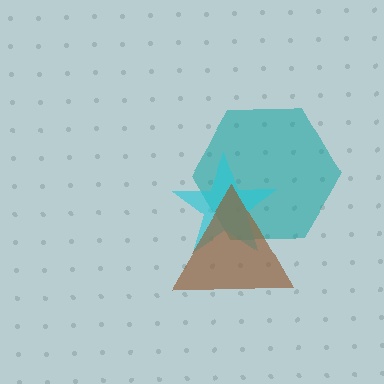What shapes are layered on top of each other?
The layered shapes are: a teal hexagon, a cyan star, a brown triangle.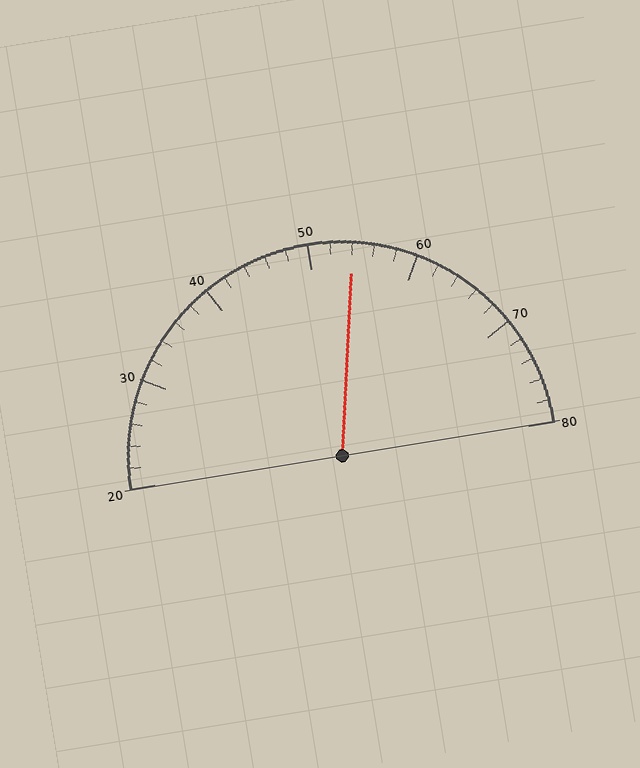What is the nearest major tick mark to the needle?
The nearest major tick mark is 50.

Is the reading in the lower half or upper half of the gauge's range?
The reading is in the upper half of the range (20 to 80).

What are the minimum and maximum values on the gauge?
The gauge ranges from 20 to 80.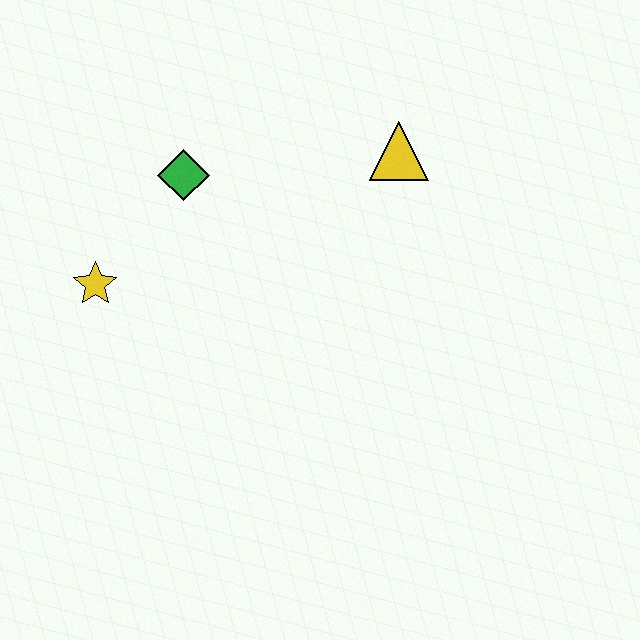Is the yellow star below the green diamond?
Yes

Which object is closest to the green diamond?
The yellow star is closest to the green diamond.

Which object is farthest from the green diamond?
The yellow triangle is farthest from the green diamond.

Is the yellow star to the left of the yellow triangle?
Yes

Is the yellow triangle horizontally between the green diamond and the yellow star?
No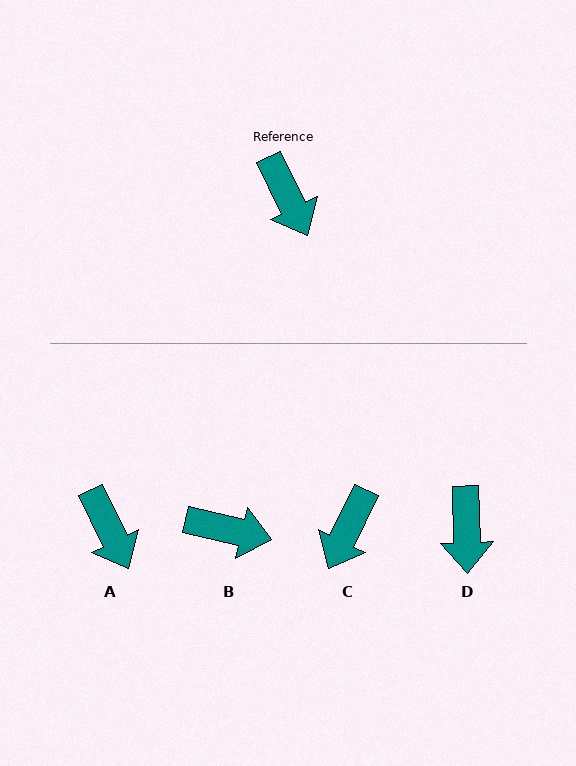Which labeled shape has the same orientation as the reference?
A.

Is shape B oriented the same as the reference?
No, it is off by about 51 degrees.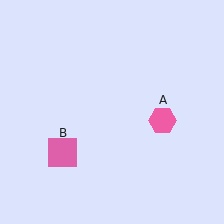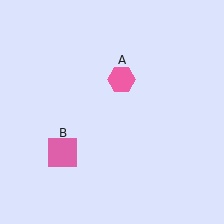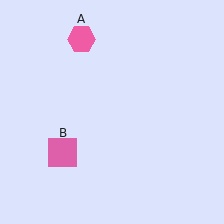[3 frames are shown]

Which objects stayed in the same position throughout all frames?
Pink square (object B) remained stationary.